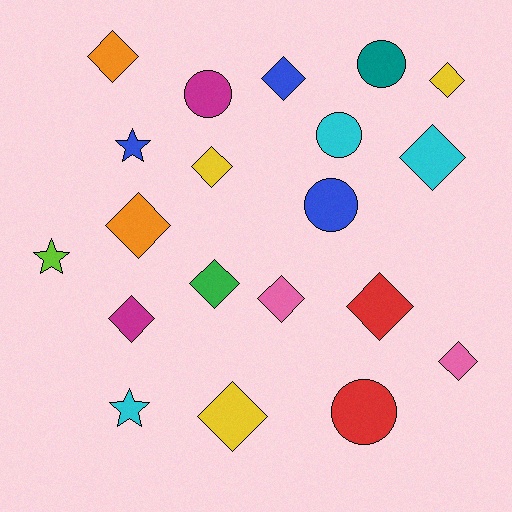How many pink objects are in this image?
There are 2 pink objects.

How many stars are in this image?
There are 3 stars.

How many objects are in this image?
There are 20 objects.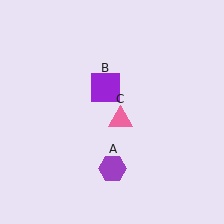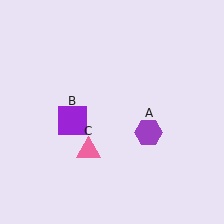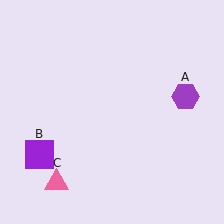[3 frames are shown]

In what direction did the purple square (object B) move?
The purple square (object B) moved down and to the left.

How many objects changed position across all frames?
3 objects changed position: purple hexagon (object A), purple square (object B), pink triangle (object C).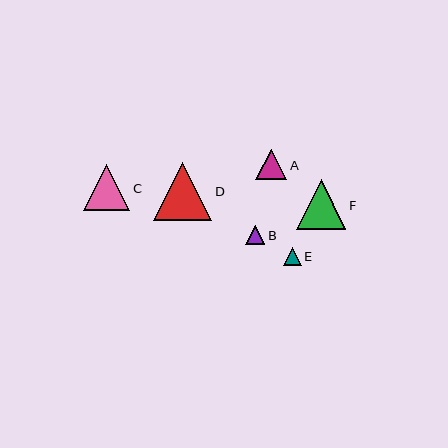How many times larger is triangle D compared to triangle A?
Triangle D is approximately 1.9 times the size of triangle A.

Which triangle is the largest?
Triangle D is the largest with a size of approximately 58 pixels.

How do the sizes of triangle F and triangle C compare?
Triangle F and triangle C are approximately the same size.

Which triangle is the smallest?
Triangle E is the smallest with a size of approximately 18 pixels.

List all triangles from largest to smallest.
From largest to smallest: D, F, C, A, B, E.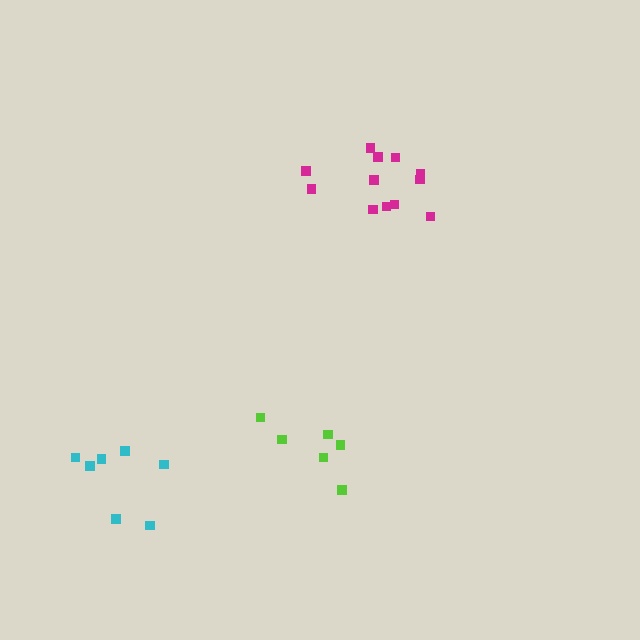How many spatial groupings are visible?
There are 3 spatial groupings.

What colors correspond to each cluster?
The clusters are colored: lime, cyan, magenta.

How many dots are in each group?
Group 1: 6 dots, Group 2: 7 dots, Group 3: 12 dots (25 total).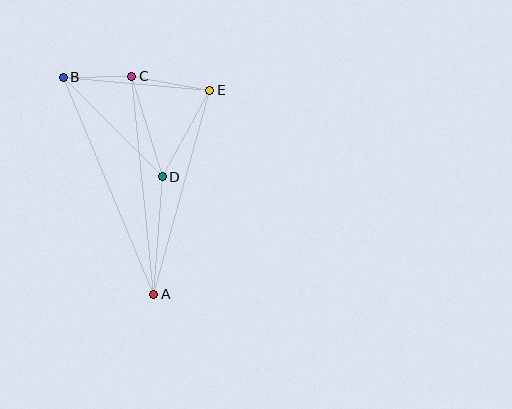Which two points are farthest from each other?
Points A and B are farthest from each other.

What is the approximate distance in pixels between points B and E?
The distance between B and E is approximately 147 pixels.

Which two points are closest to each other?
Points B and C are closest to each other.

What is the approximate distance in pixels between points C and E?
The distance between C and E is approximately 79 pixels.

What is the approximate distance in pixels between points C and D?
The distance between C and D is approximately 105 pixels.